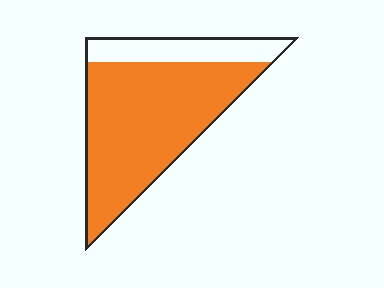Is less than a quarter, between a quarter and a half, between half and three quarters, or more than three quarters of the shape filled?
More than three quarters.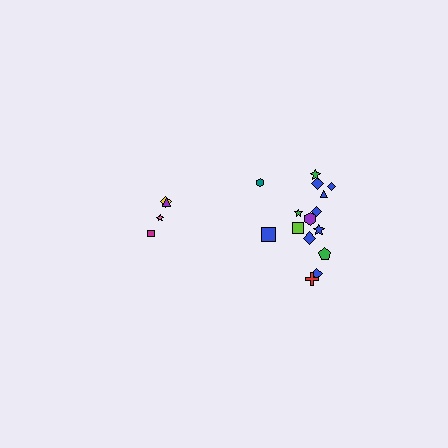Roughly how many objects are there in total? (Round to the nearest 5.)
Roughly 20 objects in total.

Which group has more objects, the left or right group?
The right group.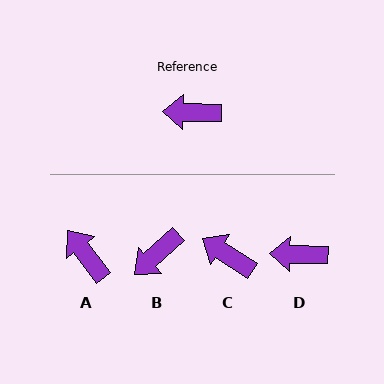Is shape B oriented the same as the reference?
No, it is off by about 44 degrees.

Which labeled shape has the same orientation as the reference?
D.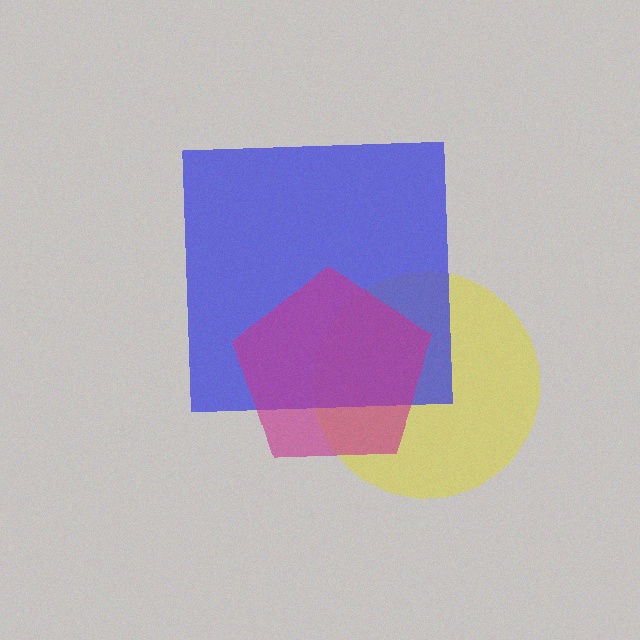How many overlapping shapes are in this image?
There are 3 overlapping shapes in the image.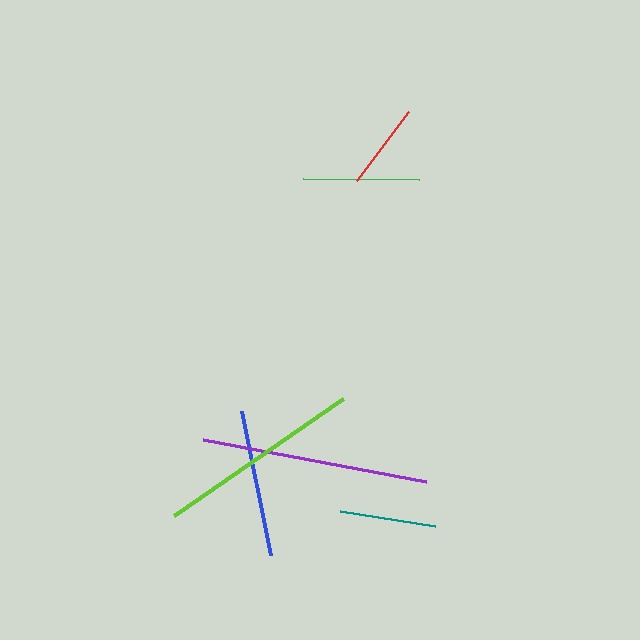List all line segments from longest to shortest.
From longest to shortest: purple, lime, blue, green, teal, red.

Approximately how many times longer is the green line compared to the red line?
The green line is approximately 1.4 times the length of the red line.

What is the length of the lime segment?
The lime segment is approximately 205 pixels long.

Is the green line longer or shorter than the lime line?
The lime line is longer than the green line.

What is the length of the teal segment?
The teal segment is approximately 96 pixels long.